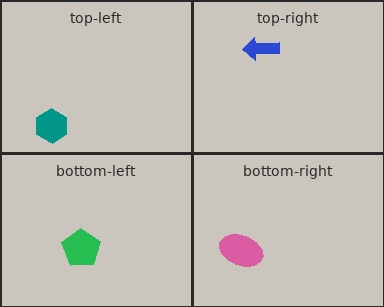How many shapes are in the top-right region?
1.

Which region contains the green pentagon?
The bottom-left region.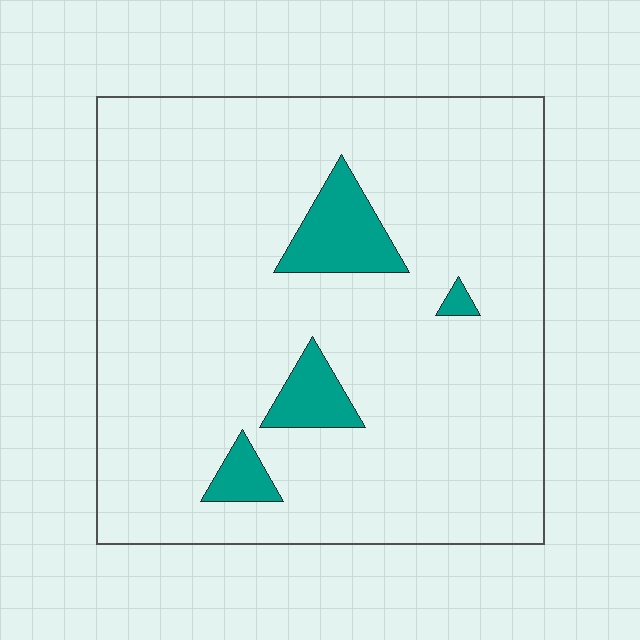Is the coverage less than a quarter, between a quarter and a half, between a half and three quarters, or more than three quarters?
Less than a quarter.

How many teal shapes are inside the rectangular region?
4.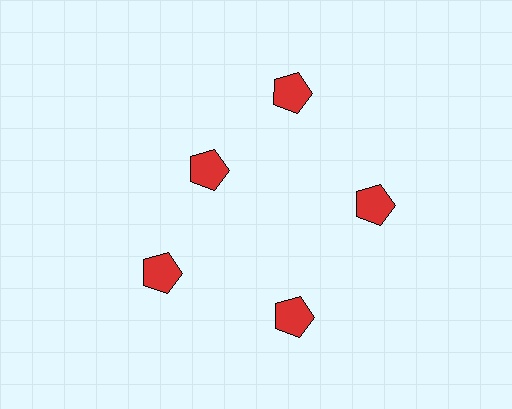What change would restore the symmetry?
The symmetry would be restored by moving it outward, back onto the ring so that all 5 pentagons sit at equal angles and equal distance from the center.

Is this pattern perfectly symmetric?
No. The 5 red pentagons are arranged in a ring, but one element near the 10 o'clock position is pulled inward toward the center, breaking the 5-fold rotational symmetry.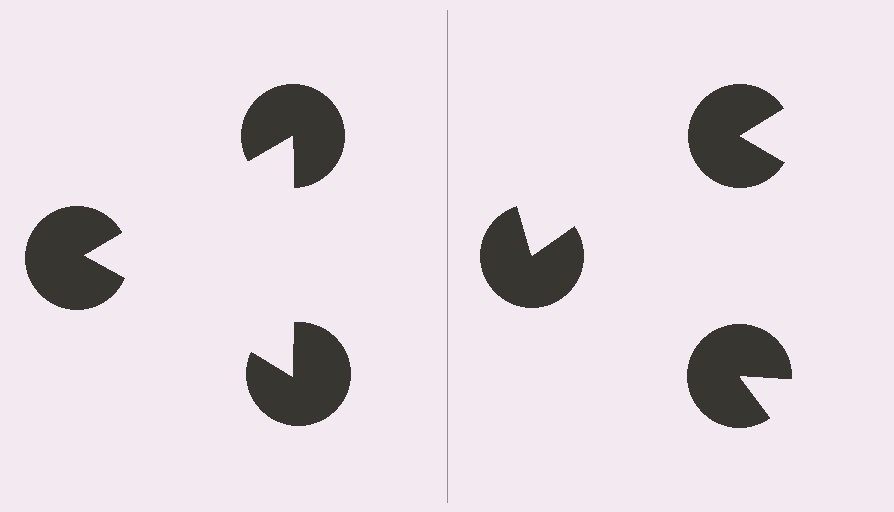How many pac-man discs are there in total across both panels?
6 — 3 on each side.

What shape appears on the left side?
An illusory triangle.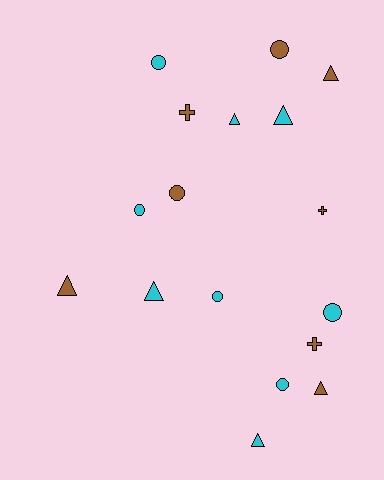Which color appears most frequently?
Cyan, with 9 objects.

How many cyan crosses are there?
There are no cyan crosses.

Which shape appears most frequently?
Triangle, with 7 objects.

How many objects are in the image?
There are 17 objects.